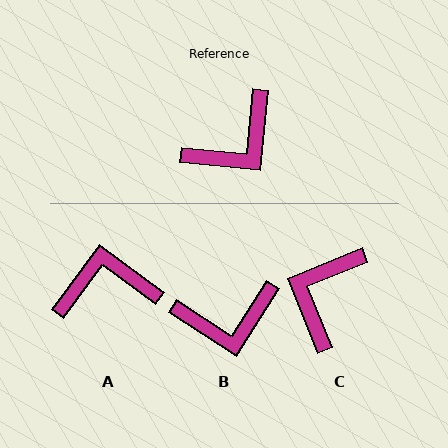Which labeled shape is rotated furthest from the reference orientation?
C, about 152 degrees away.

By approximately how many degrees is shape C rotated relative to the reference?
Approximately 152 degrees clockwise.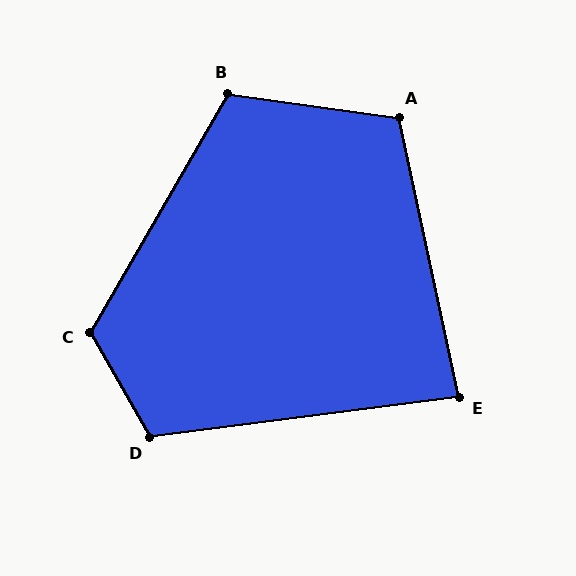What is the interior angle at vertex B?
Approximately 112 degrees (obtuse).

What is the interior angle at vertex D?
Approximately 113 degrees (obtuse).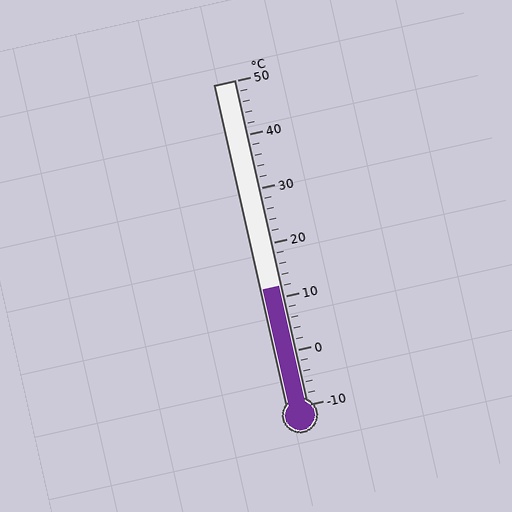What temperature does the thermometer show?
The thermometer shows approximately 12°C.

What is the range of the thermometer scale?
The thermometer scale ranges from -10°C to 50°C.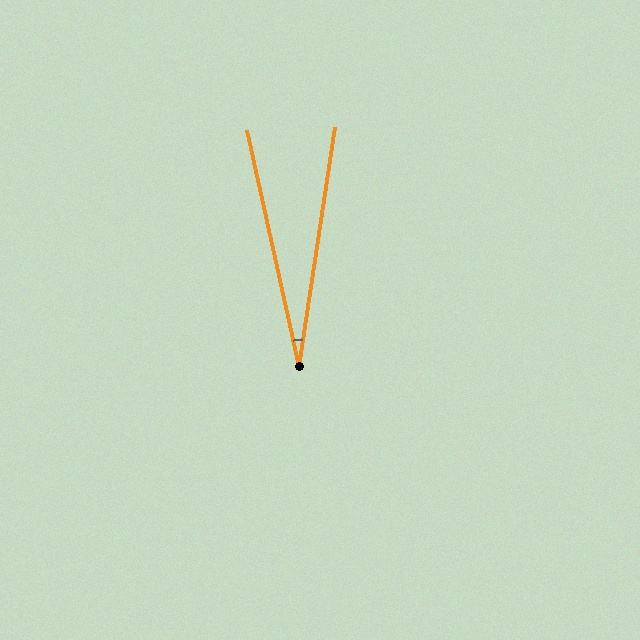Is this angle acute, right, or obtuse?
It is acute.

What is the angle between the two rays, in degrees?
Approximately 21 degrees.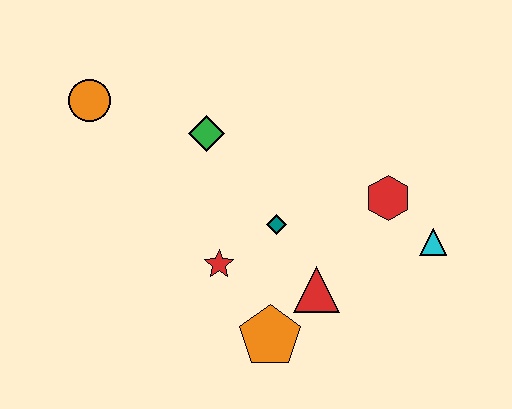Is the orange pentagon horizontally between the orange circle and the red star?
No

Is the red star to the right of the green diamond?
Yes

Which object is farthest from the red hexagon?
The orange circle is farthest from the red hexagon.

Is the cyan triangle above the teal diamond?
No